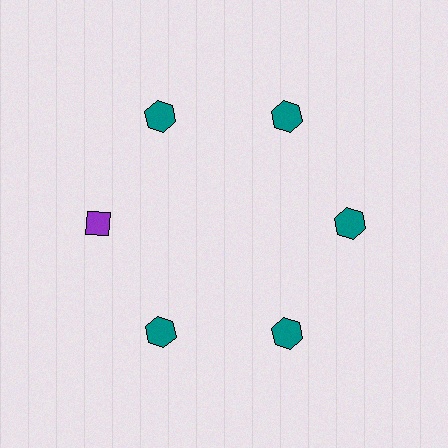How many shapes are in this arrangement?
There are 6 shapes arranged in a ring pattern.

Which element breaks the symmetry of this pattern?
The purple diamond at roughly the 9 o'clock position breaks the symmetry. All other shapes are teal hexagons.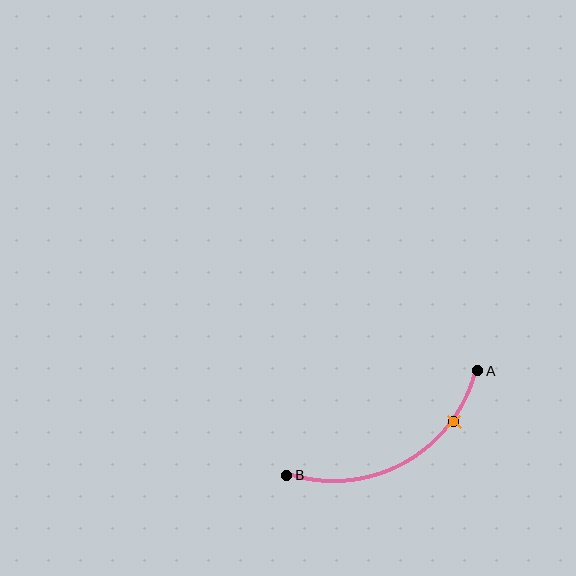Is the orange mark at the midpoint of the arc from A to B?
No. The orange mark lies on the arc but is closer to endpoint A. The arc midpoint would be at the point on the curve equidistant along the arc from both A and B.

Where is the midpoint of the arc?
The arc midpoint is the point on the curve farthest from the straight line joining A and B. It sits below that line.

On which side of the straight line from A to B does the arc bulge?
The arc bulges below the straight line connecting A and B.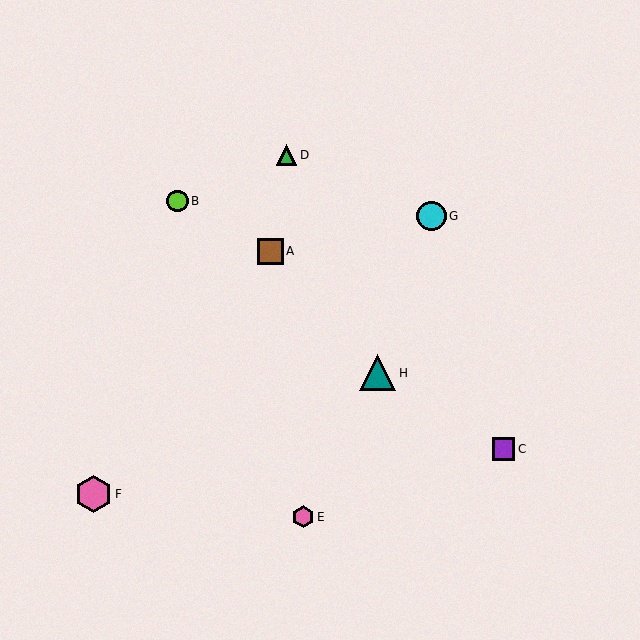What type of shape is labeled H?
Shape H is a teal triangle.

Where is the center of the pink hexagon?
The center of the pink hexagon is at (303, 517).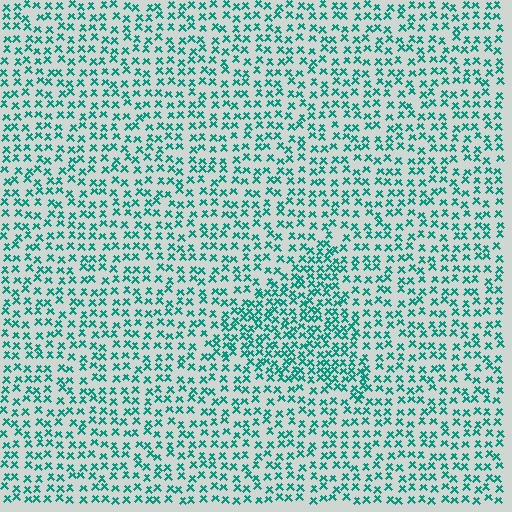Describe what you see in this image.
The image contains small teal elements arranged at two different densities. A triangle-shaped region is visible where the elements are more densely packed than the surrounding area.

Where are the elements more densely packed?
The elements are more densely packed inside the triangle boundary.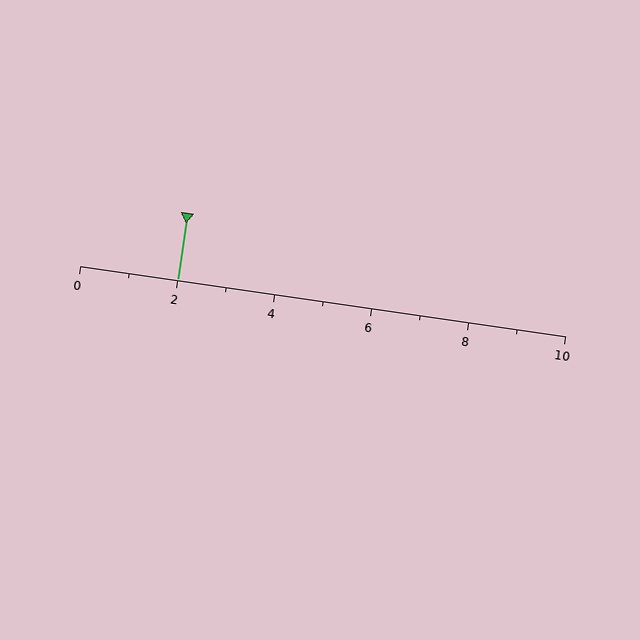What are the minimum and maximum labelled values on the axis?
The axis runs from 0 to 10.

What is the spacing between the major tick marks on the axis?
The major ticks are spaced 2 apart.